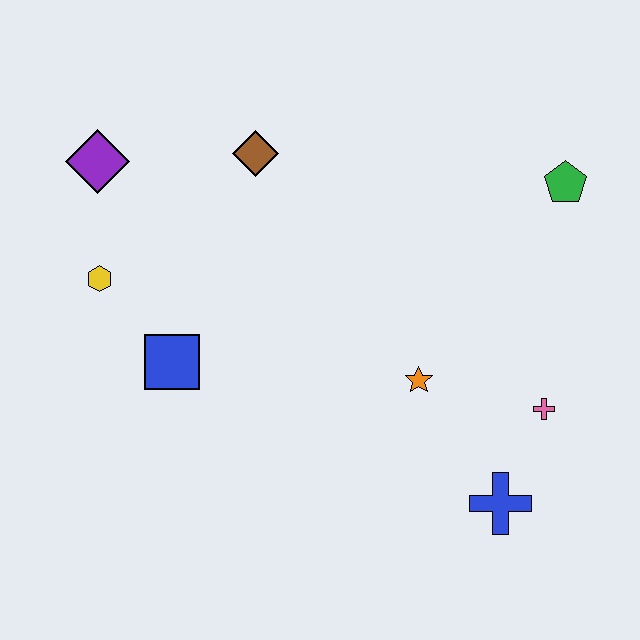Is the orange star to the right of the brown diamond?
Yes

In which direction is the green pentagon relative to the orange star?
The green pentagon is above the orange star.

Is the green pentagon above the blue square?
Yes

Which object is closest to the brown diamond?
The purple diamond is closest to the brown diamond.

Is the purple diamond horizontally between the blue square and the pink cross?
No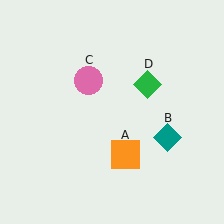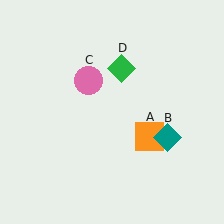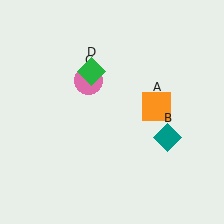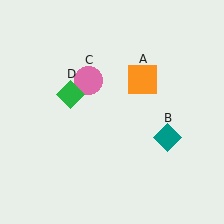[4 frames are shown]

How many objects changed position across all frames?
2 objects changed position: orange square (object A), green diamond (object D).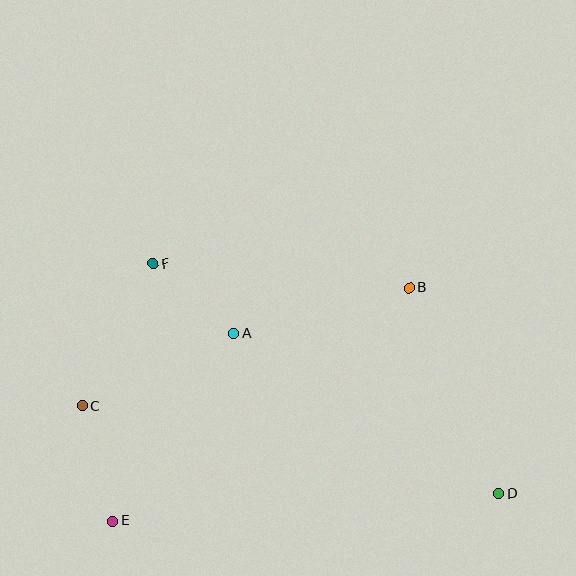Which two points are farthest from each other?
Points C and D are farthest from each other.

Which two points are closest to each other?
Points A and F are closest to each other.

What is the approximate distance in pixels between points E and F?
The distance between E and F is approximately 260 pixels.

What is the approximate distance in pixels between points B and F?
The distance between B and F is approximately 257 pixels.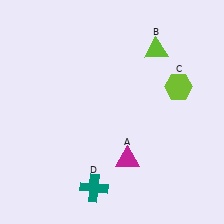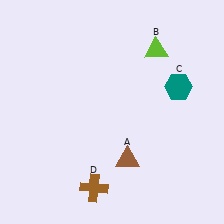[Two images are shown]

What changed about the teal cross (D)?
In Image 1, D is teal. In Image 2, it changed to brown.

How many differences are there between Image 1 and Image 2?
There are 3 differences between the two images.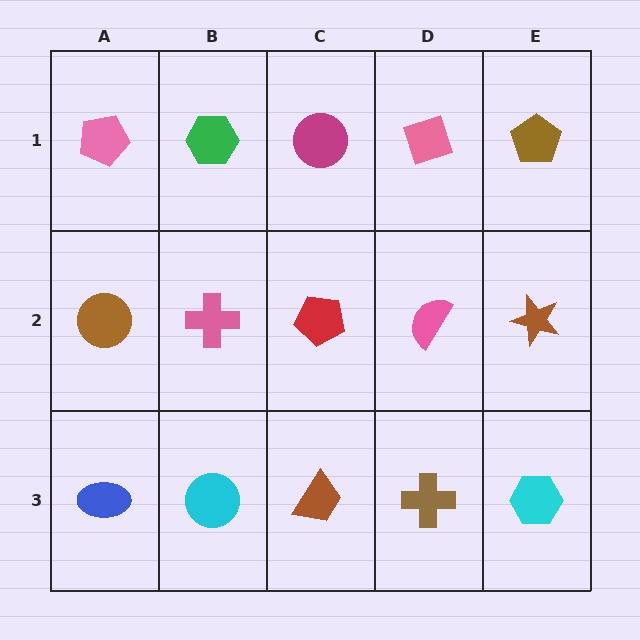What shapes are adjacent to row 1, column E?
A brown star (row 2, column E), a pink diamond (row 1, column D).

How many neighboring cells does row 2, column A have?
3.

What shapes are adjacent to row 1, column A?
A brown circle (row 2, column A), a green hexagon (row 1, column B).